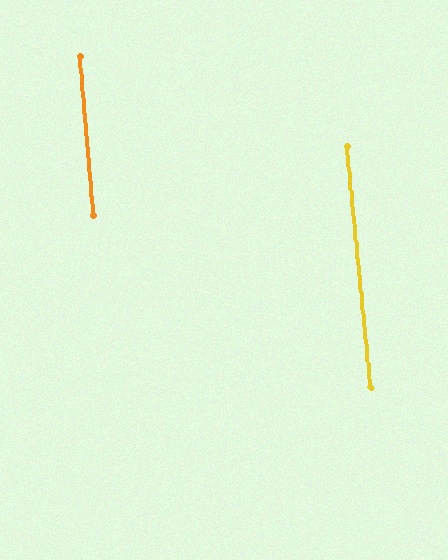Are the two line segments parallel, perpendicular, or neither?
Parallel — their directions differ by only 0.8°.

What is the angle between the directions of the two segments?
Approximately 1 degree.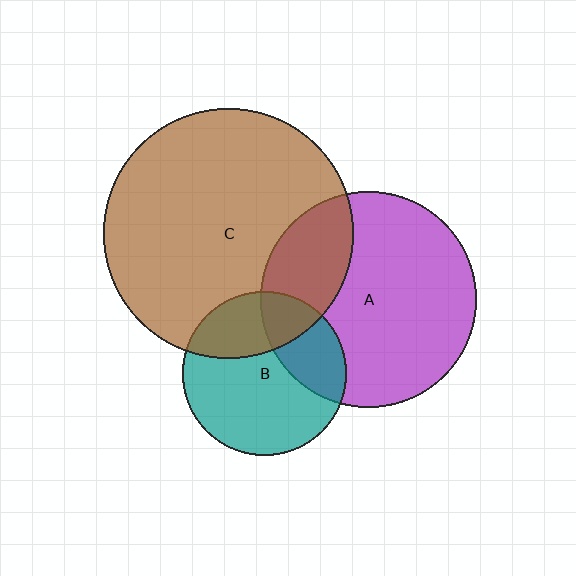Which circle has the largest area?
Circle C (brown).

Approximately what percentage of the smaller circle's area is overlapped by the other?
Approximately 25%.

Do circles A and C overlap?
Yes.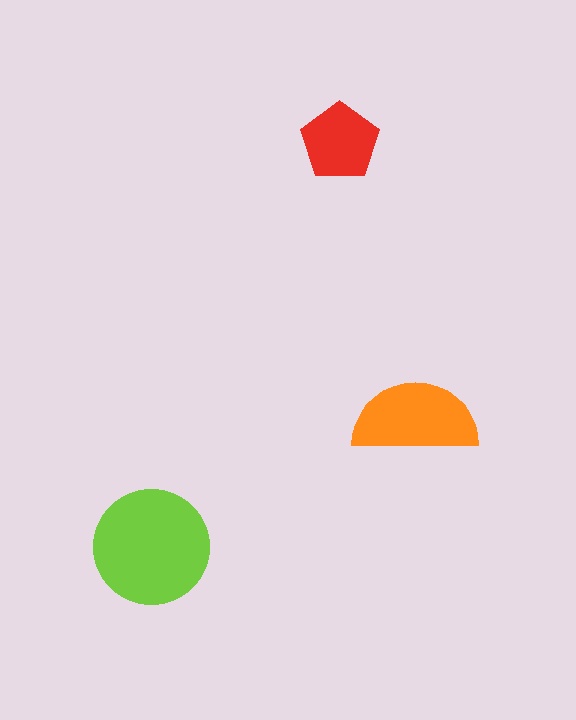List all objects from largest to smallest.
The lime circle, the orange semicircle, the red pentagon.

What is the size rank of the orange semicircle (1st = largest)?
2nd.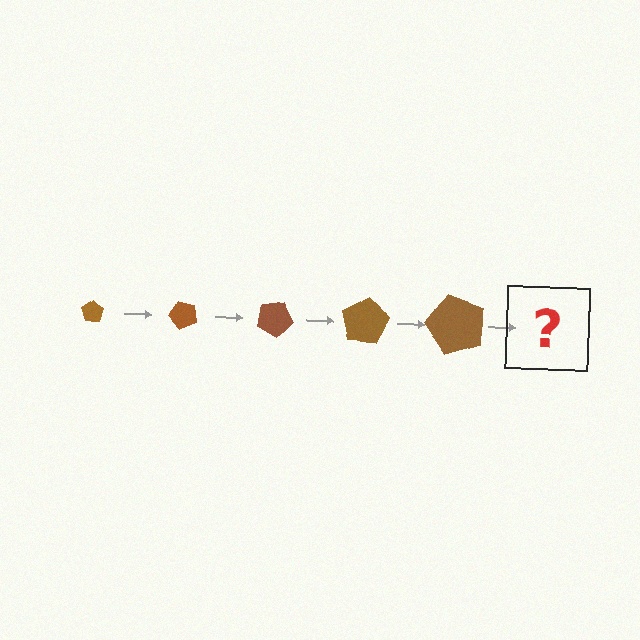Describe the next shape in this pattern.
It should be a pentagon, larger than the previous one and rotated 250 degrees from the start.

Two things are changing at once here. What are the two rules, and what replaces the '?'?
The two rules are that the pentagon grows larger each step and it rotates 50 degrees each step. The '?' should be a pentagon, larger than the previous one and rotated 250 degrees from the start.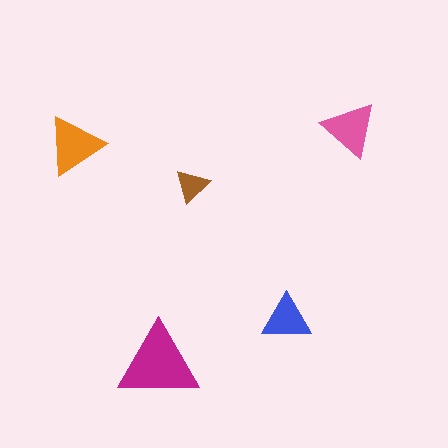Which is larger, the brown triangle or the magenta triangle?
The magenta one.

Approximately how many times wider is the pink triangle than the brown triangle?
About 1.5 times wider.